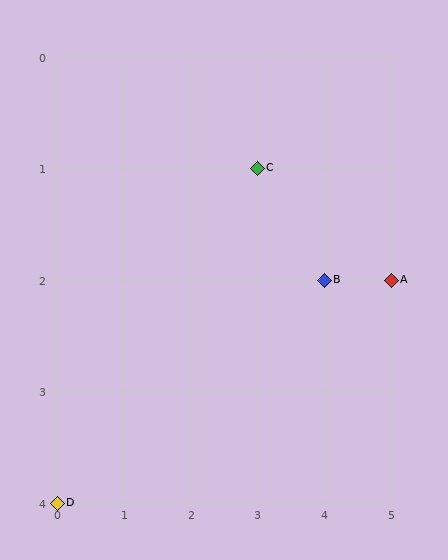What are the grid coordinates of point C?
Point C is at grid coordinates (3, 1).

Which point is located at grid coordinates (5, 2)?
Point A is at (5, 2).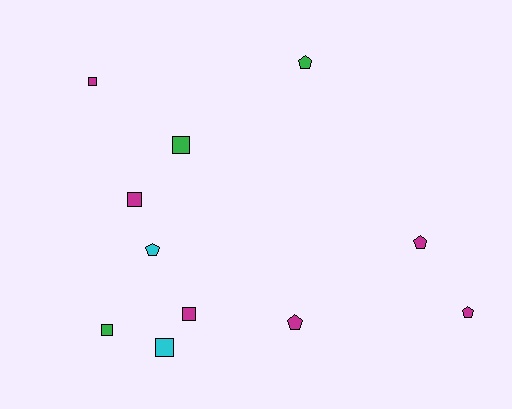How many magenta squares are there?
There are 3 magenta squares.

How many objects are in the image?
There are 11 objects.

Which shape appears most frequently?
Square, with 6 objects.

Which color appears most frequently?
Magenta, with 6 objects.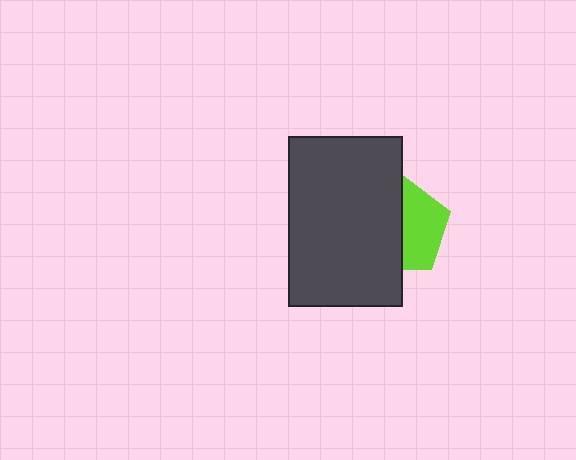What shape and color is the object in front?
The object in front is a dark gray rectangle.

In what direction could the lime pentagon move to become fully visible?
The lime pentagon could move right. That would shift it out from behind the dark gray rectangle entirely.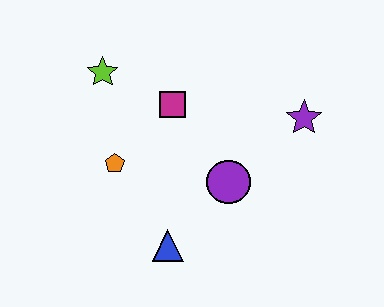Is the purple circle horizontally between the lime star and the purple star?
Yes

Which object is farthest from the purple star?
The lime star is farthest from the purple star.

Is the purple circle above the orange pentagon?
No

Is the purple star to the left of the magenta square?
No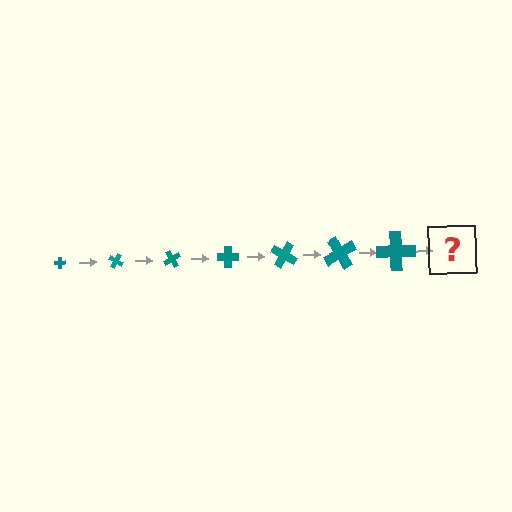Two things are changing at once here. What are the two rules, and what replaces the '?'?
The two rules are that the cross grows larger each step and it rotates 30 degrees each step. The '?' should be a cross, larger than the previous one and rotated 210 degrees from the start.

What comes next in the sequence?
The next element should be a cross, larger than the previous one and rotated 210 degrees from the start.